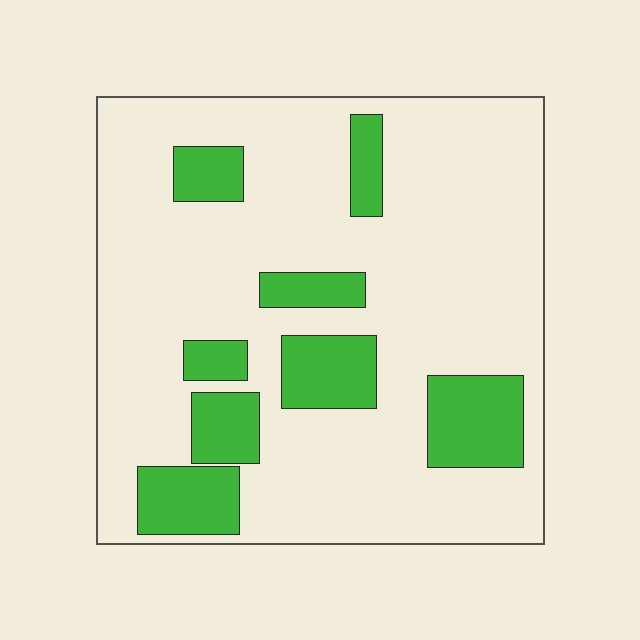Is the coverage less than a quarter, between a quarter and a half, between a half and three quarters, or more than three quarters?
Less than a quarter.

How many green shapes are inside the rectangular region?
8.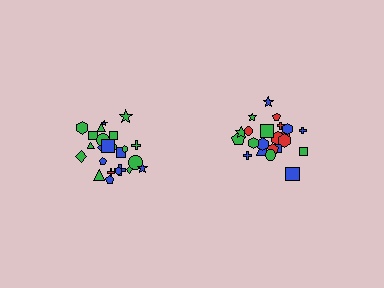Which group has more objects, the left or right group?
The left group.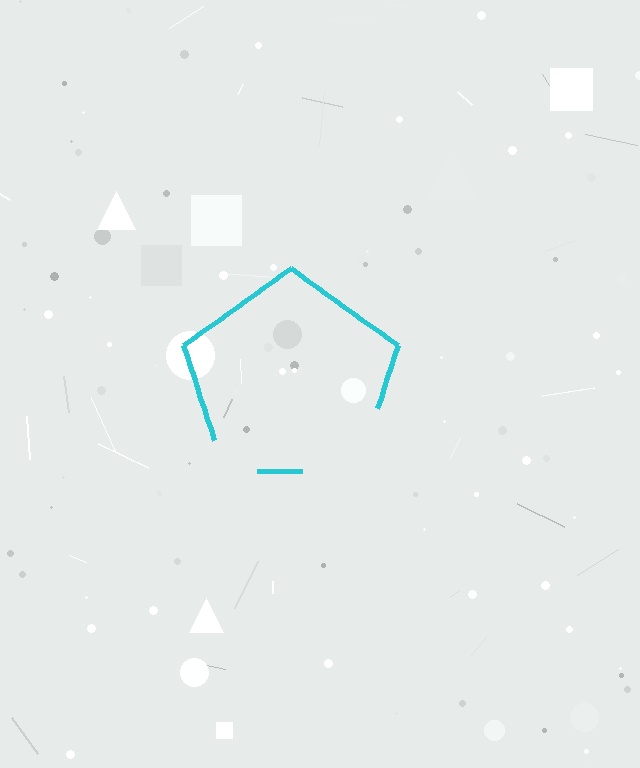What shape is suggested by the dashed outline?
The dashed outline suggests a pentagon.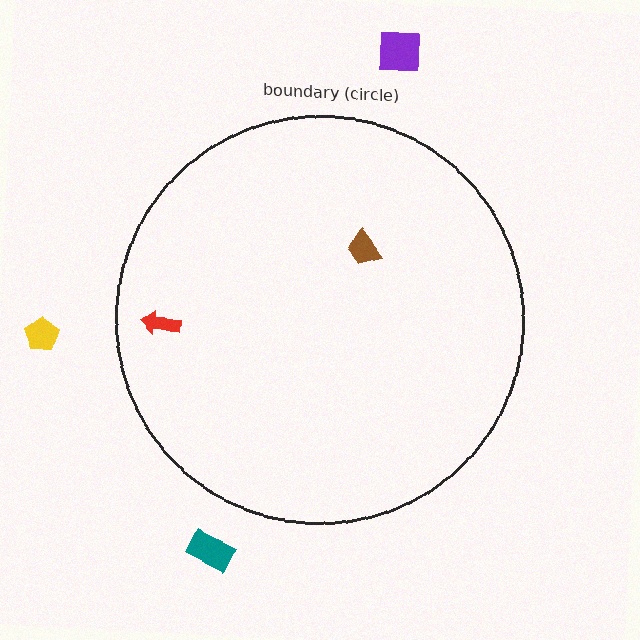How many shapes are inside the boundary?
2 inside, 3 outside.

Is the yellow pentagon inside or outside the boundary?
Outside.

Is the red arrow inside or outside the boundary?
Inside.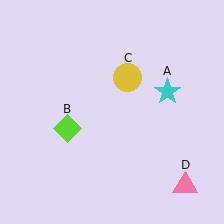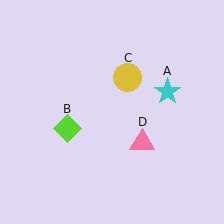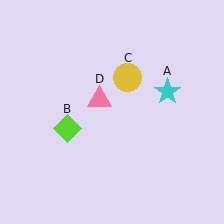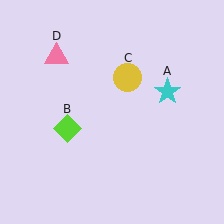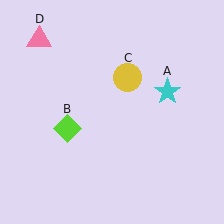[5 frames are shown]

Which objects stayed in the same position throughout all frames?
Cyan star (object A) and lime diamond (object B) and yellow circle (object C) remained stationary.